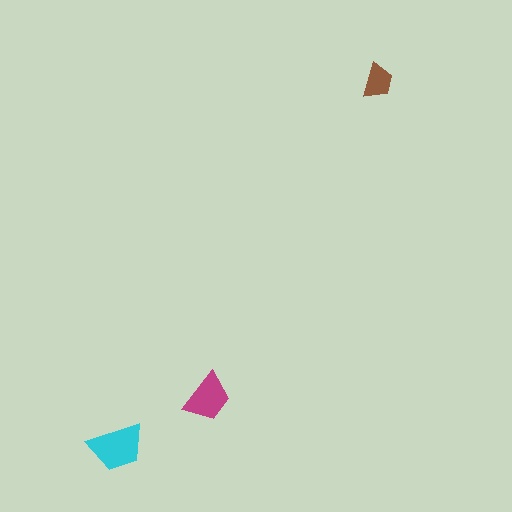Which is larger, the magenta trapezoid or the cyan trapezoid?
The cyan one.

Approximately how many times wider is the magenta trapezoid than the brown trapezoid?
About 1.5 times wider.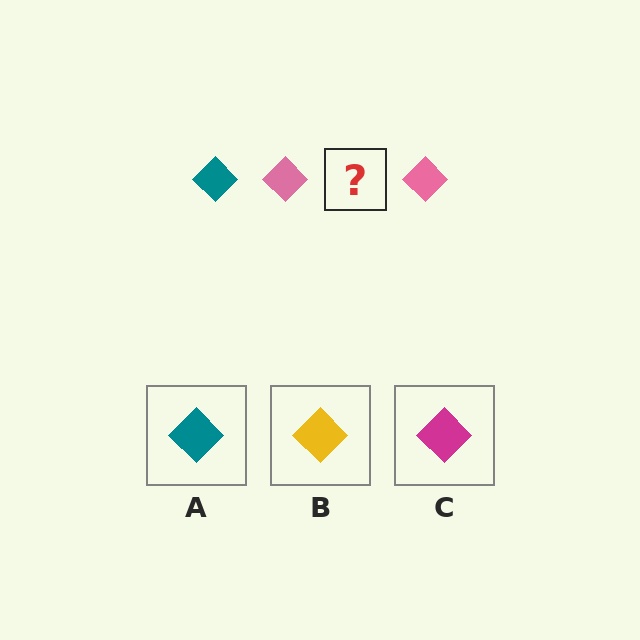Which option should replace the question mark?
Option A.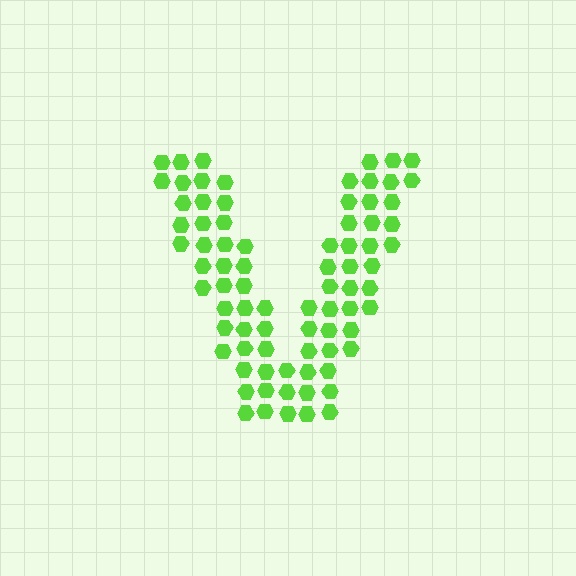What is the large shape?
The large shape is the letter V.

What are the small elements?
The small elements are hexagons.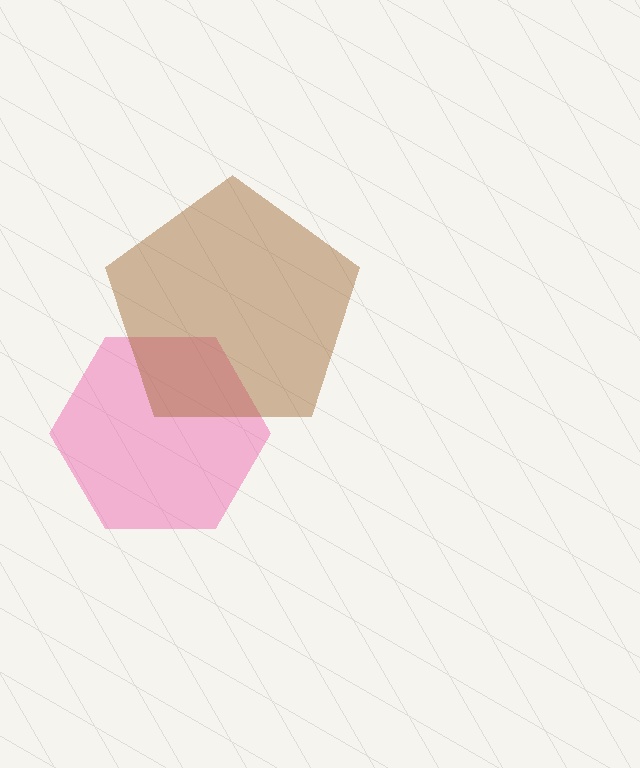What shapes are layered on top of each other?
The layered shapes are: a pink hexagon, a brown pentagon.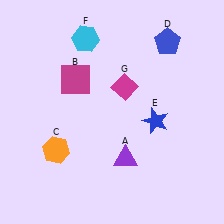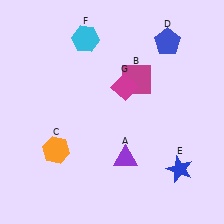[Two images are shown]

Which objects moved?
The objects that moved are: the magenta square (B), the blue star (E).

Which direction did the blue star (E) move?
The blue star (E) moved down.